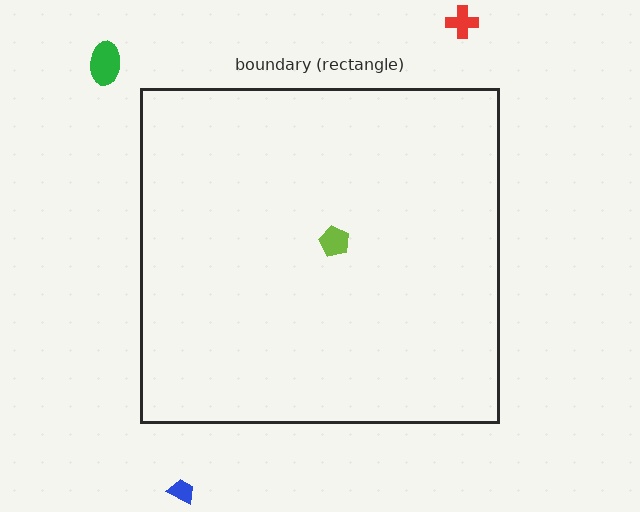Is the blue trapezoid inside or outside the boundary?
Outside.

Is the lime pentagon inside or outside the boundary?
Inside.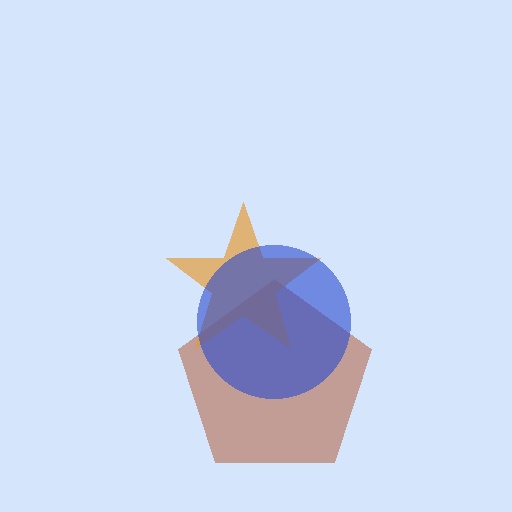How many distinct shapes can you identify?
There are 3 distinct shapes: a brown pentagon, an orange star, a blue circle.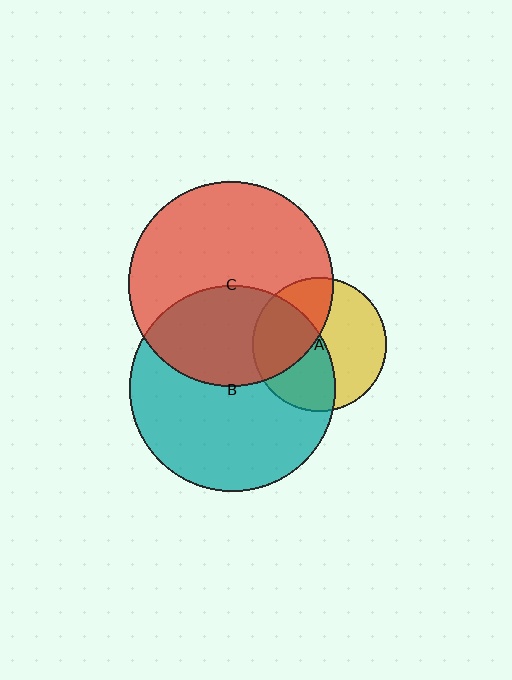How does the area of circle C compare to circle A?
Approximately 2.3 times.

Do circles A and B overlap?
Yes.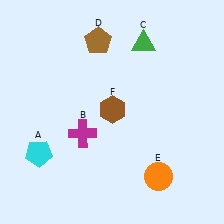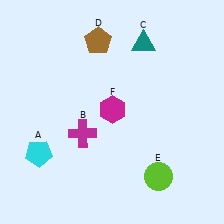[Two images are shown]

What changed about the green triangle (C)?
In Image 1, C is green. In Image 2, it changed to teal.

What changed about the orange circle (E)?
In Image 1, E is orange. In Image 2, it changed to lime.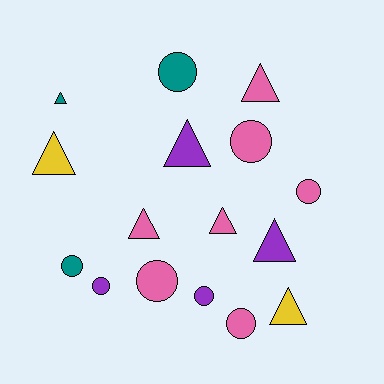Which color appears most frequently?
Pink, with 7 objects.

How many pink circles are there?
There are 4 pink circles.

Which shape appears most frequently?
Circle, with 8 objects.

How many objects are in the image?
There are 16 objects.